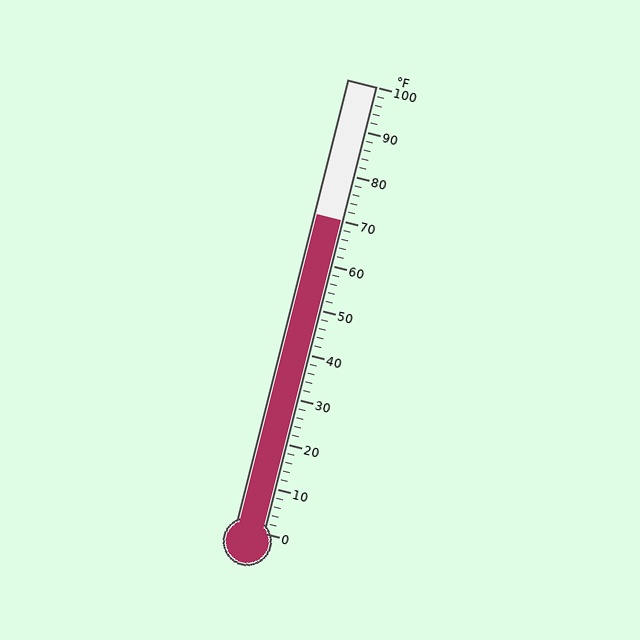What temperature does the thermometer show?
The thermometer shows approximately 70°F.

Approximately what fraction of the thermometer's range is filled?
The thermometer is filled to approximately 70% of its range.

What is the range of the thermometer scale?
The thermometer scale ranges from 0°F to 100°F.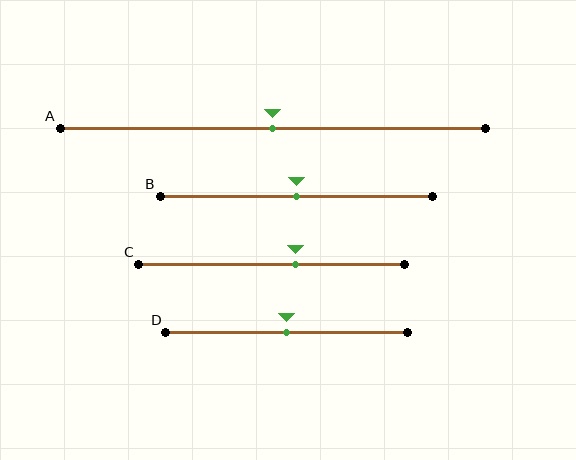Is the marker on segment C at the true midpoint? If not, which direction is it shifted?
No, the marker on segment C is shifted to the right by about 9% of the segment length.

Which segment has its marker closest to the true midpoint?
Segment A has its marker closest to the true midpoint.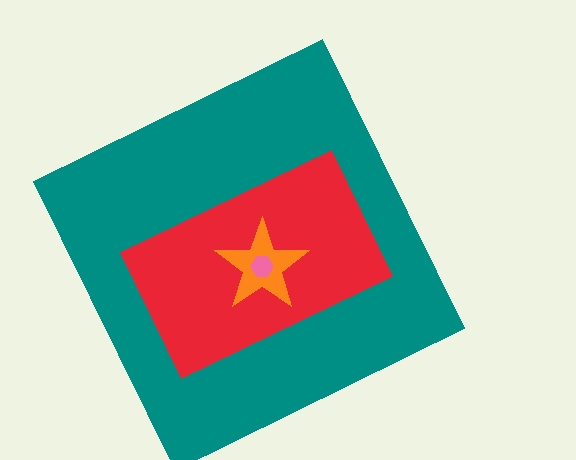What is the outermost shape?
The teal square.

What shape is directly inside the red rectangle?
The orange star.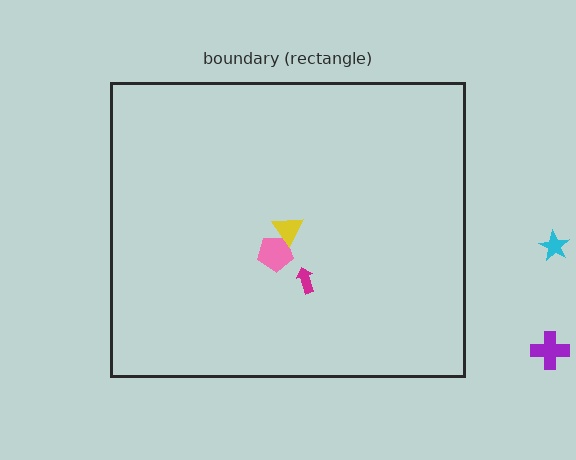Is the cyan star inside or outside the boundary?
Outside.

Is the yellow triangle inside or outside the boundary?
Inside.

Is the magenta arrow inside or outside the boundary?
Inside.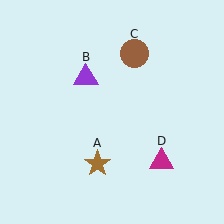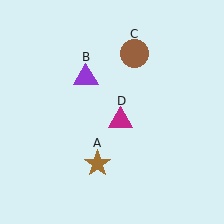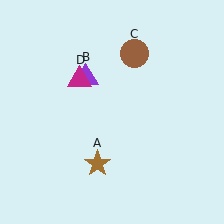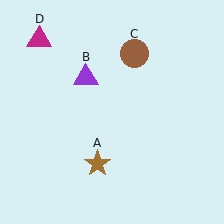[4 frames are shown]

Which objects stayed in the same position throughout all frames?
Brown star (object A) and purple triangle (object B) and brown circle (object C) remained stationary.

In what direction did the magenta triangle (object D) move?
The magenta triangle (object D) moved up and to the left.